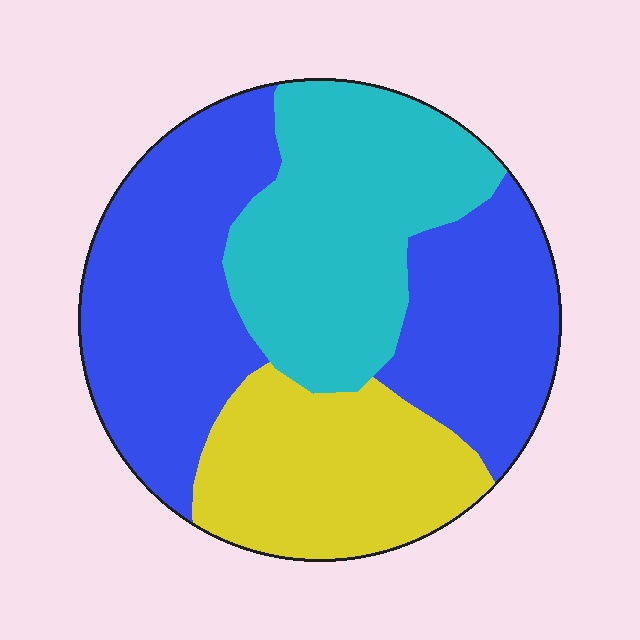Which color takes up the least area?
Yellow, at roughly 25%.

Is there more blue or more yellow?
Blue.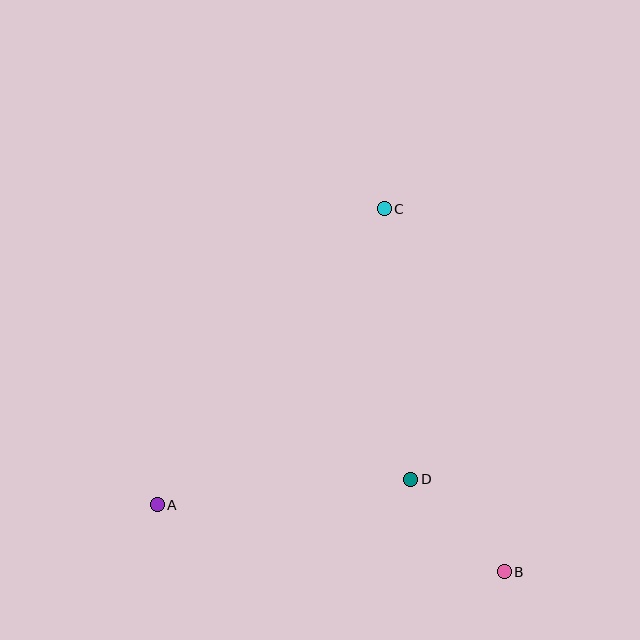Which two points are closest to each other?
Points B and D are closest to each other.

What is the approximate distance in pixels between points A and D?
The distance between A and D is approximately 255 pixels.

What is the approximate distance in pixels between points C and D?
The distance between C and D is approximately 272 pixels.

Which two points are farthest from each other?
Points B and C are farthest from each other.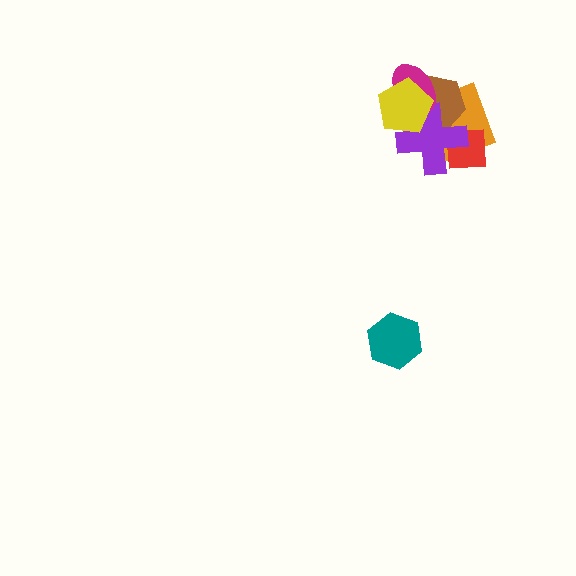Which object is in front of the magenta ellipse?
The yellow pentagon is in front of the magenta ellipse.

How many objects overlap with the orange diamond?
5 objects overlap with the orange diamond.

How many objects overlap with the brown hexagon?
4 objects overlap with the brown hexagon.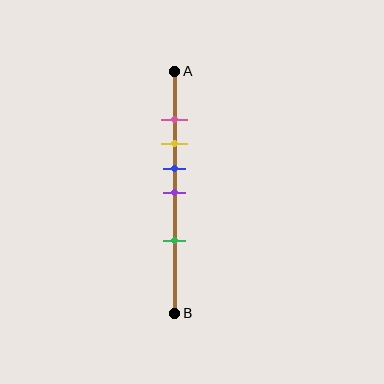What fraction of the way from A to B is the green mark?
The green mark is approximately 70% (0.7) of the way from A to B.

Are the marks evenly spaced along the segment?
No, the marks are not evenly spaced.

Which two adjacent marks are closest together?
The pink and yellow marks are the closest adjacent pair.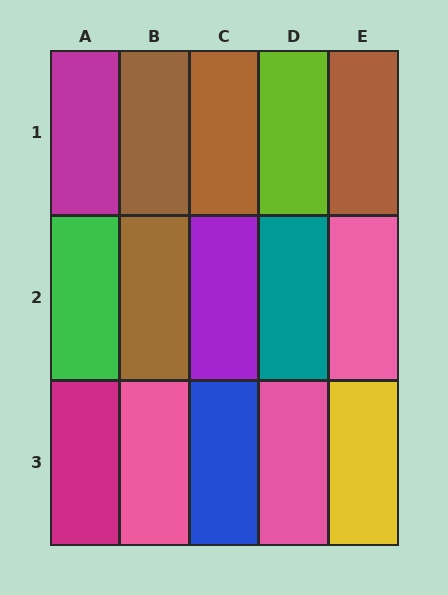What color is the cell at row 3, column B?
Pink.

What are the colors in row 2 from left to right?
Green, brown, purple, teal, pink.